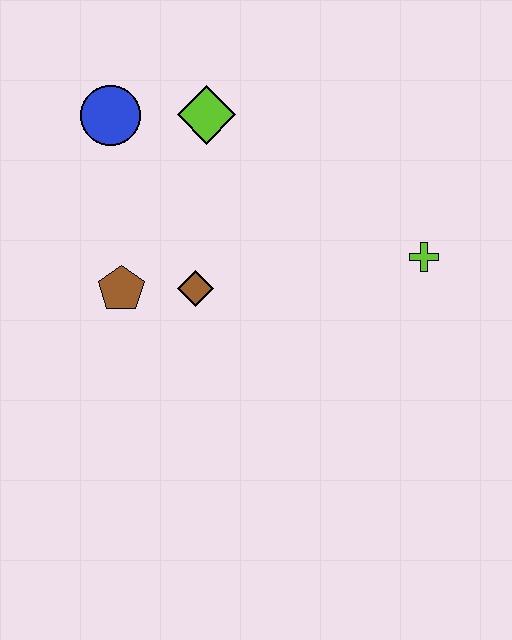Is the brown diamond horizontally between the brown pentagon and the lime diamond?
Yes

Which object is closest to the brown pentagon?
The brown diamond is closest to the brown pentagon.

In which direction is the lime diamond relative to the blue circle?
The lime diamond is to the right of the blue circle.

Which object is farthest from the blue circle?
The lime cross is farthest from the blue circle.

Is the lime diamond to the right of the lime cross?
No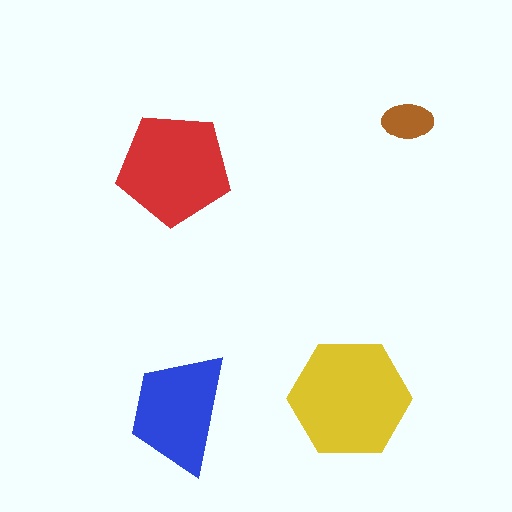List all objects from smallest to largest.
The brown ellipse, the blue trapezoid, the red pentagon, the yellow hexagon.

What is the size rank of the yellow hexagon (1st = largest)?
1st.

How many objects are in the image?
There are 4 objects in the image.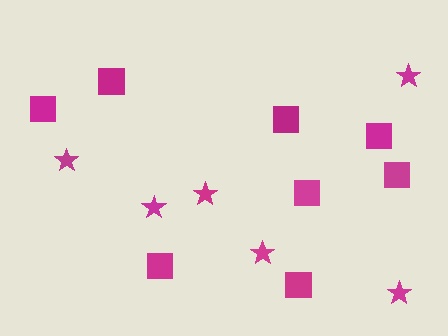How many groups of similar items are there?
There are 2 groups: one group of squares (8) and one group of stars (6).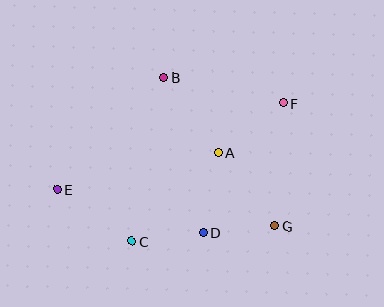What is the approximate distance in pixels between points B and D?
The distance between B and D is approximately 160 pixels.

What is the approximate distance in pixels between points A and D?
The distance between A and D is approximately 81 pixels.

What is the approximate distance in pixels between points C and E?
The distance between C and E is approximately 91 pixels.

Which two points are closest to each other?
Points D and G are closest to each other.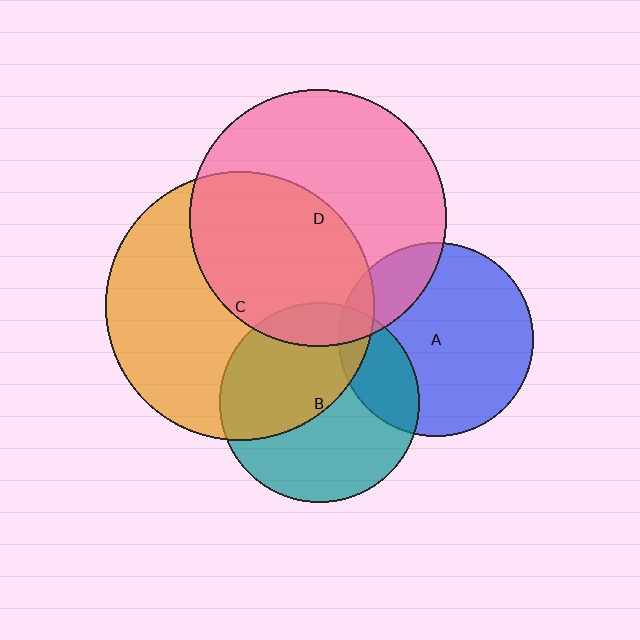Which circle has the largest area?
Circle C (orange).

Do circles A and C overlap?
Yes.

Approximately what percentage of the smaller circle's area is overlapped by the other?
Approximately 10%.